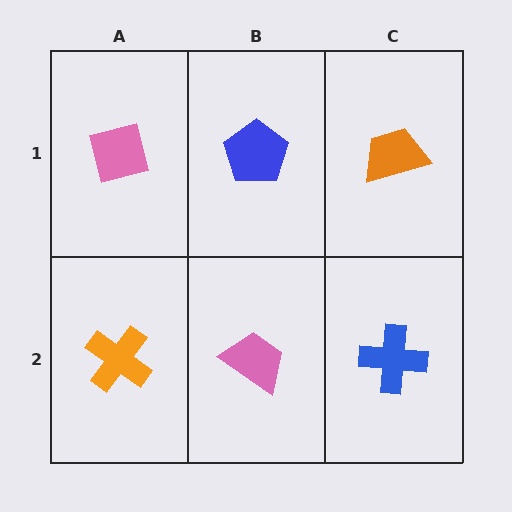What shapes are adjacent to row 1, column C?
A blue cross (row 2, column C), a blue pentagon (row 1, column B).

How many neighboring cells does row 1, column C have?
2.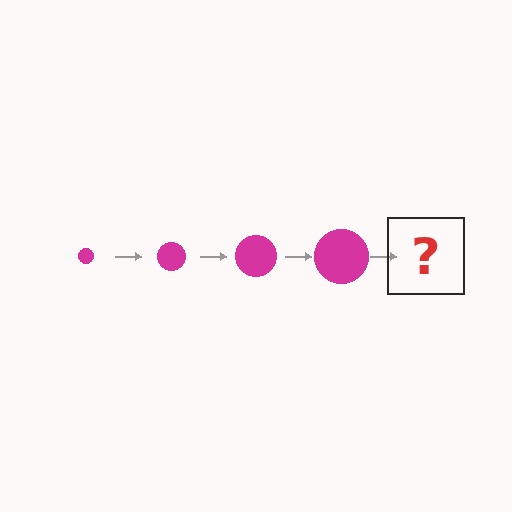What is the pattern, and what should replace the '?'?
The pattern is that the circle gets progressively larger each step. The '?' should be a magenta circle, larger than the previous one.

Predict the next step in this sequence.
The next step is a magenta circle, larger than the previous one.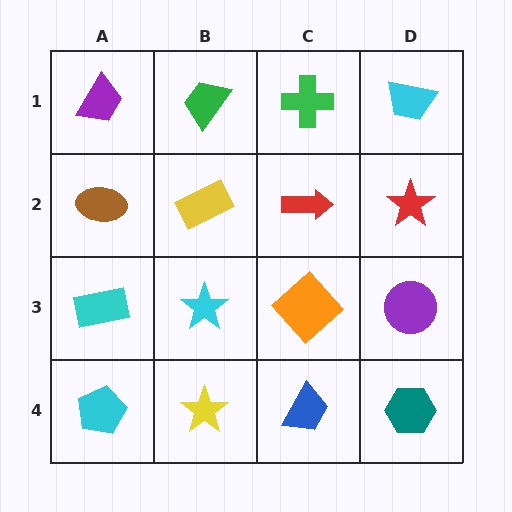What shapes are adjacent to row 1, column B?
A yellow rectangle (row 2, column B), a purple trapezoid (row 1, column A), a green cross (row 1, column C).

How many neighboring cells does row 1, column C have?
3.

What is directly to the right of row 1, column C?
A cyan trapezoid.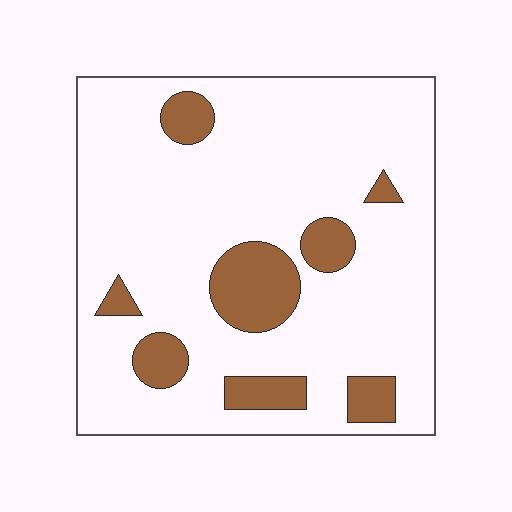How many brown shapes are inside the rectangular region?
8.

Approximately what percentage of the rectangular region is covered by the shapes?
Approximately 15%.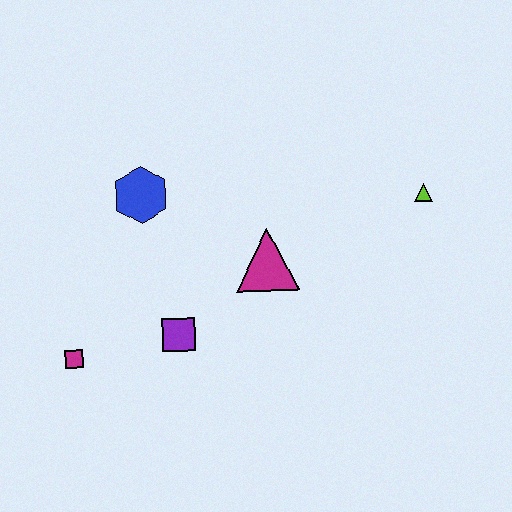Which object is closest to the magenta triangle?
The purple square is closest to the magenta triangle.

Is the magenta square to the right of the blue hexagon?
No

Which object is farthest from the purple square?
The lime triangle is farthest from the purple square.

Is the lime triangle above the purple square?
Yes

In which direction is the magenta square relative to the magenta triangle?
The magenta square is to the left of the magenta triangle.